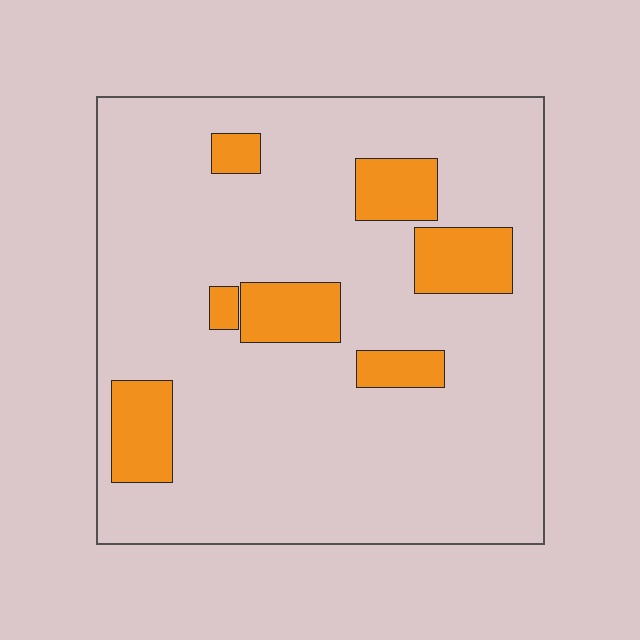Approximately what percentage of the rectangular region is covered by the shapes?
Approximately 15%.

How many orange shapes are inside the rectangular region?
7.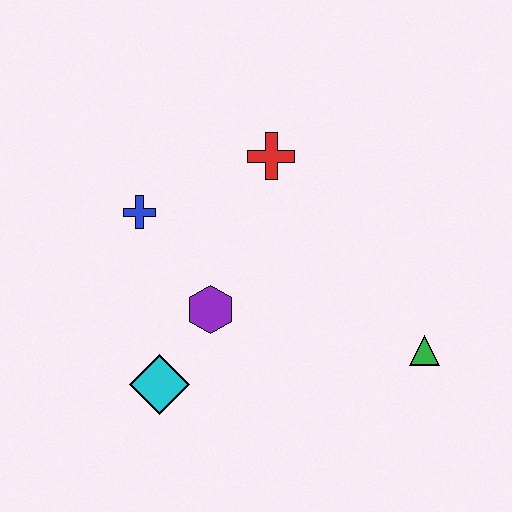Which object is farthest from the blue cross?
The green triangle is farthest from the blue cross.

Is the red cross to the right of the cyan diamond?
Yes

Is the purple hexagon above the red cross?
No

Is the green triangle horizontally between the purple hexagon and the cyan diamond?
No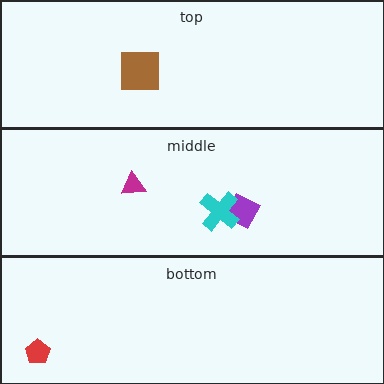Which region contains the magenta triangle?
The middle region.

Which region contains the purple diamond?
The middle region.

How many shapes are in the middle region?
3.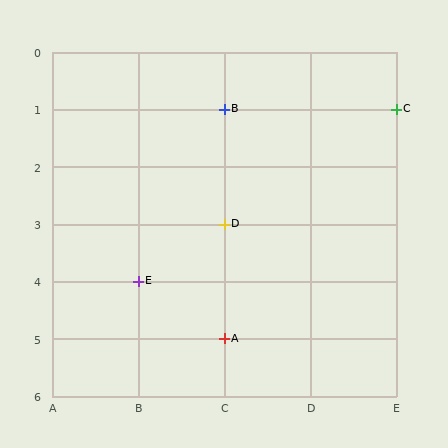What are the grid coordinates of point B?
Point B is at grid coordinates (C, 1).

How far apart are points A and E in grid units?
Points A and E are 1 column and 1 row apart (about 1.4 grid units diagonally).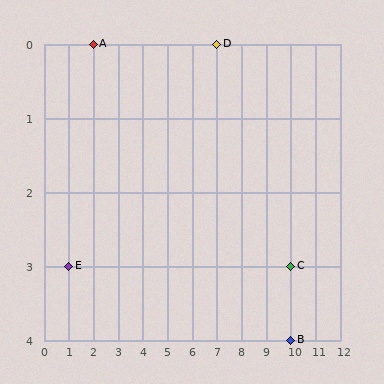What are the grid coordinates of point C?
Point C is at grid coordinates (10, 3).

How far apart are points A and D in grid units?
Points A and D are 5 columns apart.